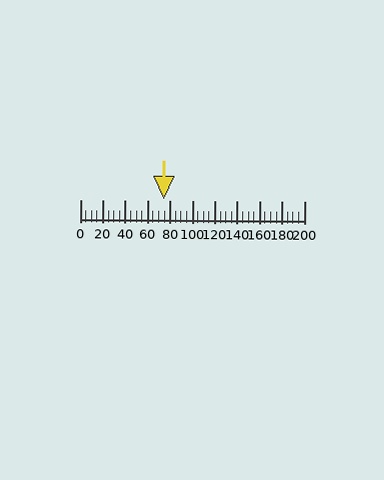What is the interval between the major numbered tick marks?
The major tick marks are spaced 20 units apart.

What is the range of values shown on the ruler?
The ruler shows values from 0 to 200.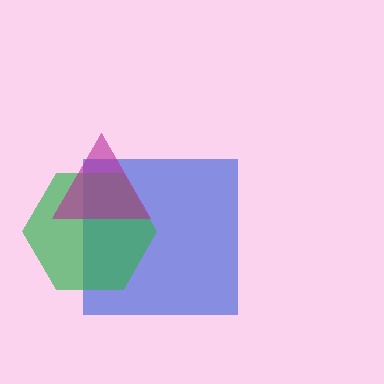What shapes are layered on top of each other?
The layered shapes are: a blue square, a green hexagon, a magenta triangle.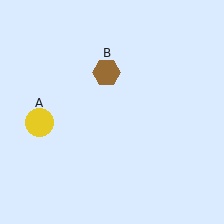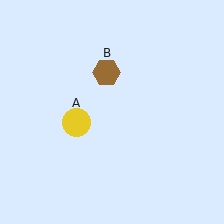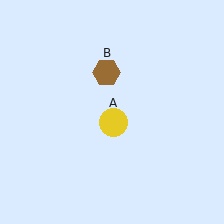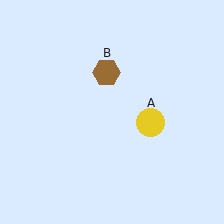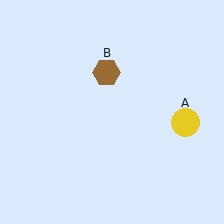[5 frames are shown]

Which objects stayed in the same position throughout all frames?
Brown hexagon (object B) remained stationary.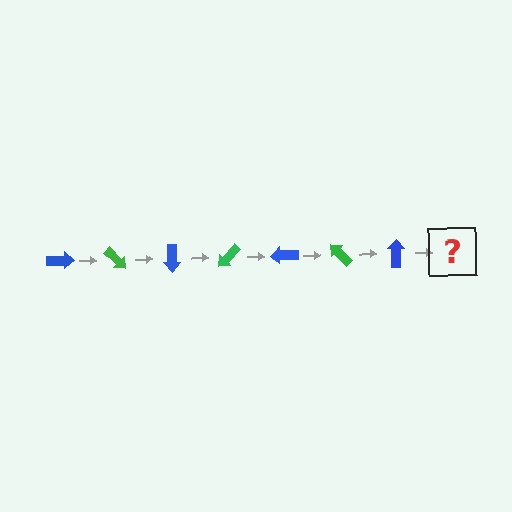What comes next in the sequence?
The next element should be a green arrow, rotated 315 degrees from the start.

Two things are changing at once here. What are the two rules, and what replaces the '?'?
The two rules are that it rotates 45 degrees each step and the color cycles through blue and green. The '?' should be a green arrow, rotated 315 degrees from the start.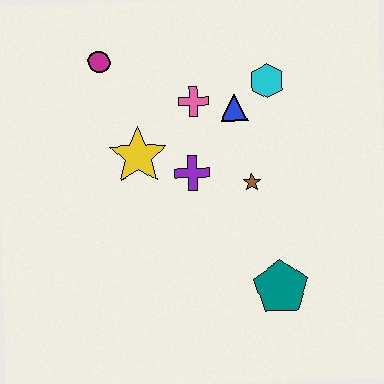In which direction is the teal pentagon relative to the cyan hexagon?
The teal pentagon is below the cyan hexagon.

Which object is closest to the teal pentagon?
The brown star is closest to the teal pentagon.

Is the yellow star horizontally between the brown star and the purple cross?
No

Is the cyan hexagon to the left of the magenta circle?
No